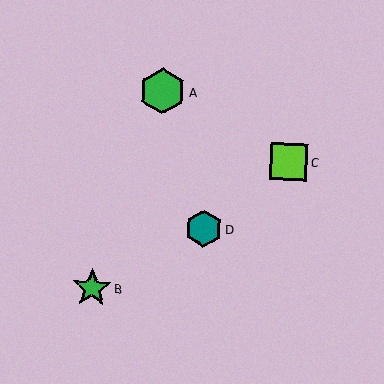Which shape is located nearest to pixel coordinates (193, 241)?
The teal hexagon (labeled D) at (204, 229) is nearest to that location.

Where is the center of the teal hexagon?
The center of the teal hexagon is at (204, 229).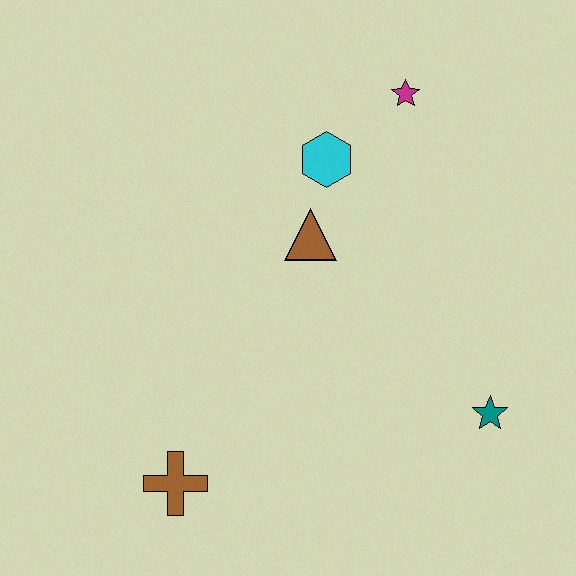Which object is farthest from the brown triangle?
The brown cross is farthest from the brown triangle.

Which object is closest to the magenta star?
The cyan hexagon is closest to the magenta star.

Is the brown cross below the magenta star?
Yes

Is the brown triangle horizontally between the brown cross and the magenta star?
Yes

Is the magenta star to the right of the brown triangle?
Yes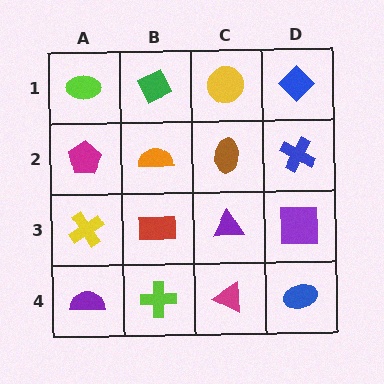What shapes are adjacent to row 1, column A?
A magenta pentagon (row 2, column A), a green diamond (row 1, column B).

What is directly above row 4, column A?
A yellow cross.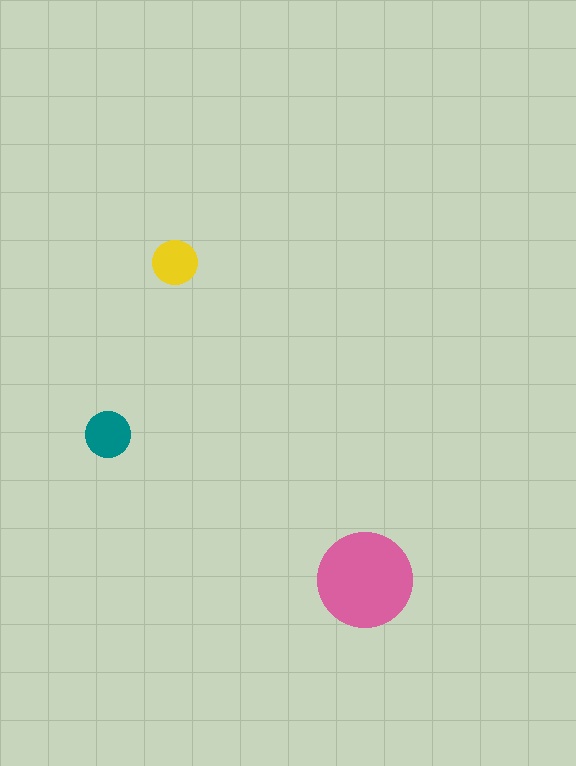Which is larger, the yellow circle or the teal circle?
The teal one.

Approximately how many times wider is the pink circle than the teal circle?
About 2 times wider.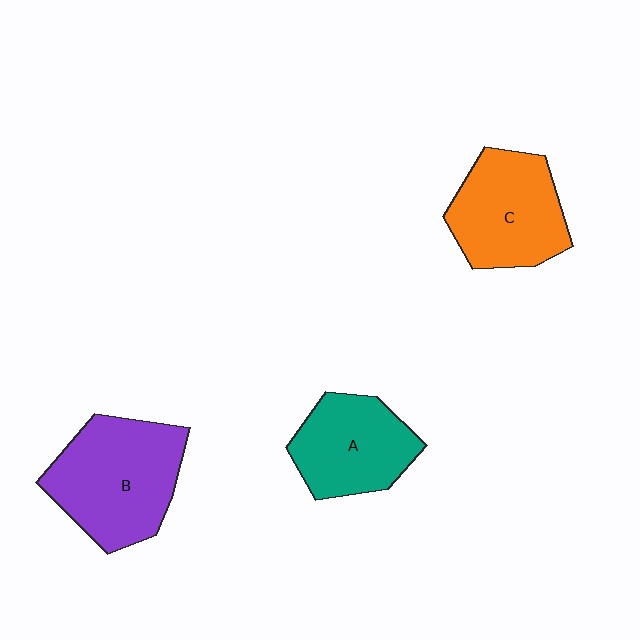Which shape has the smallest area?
Shape A (teal).